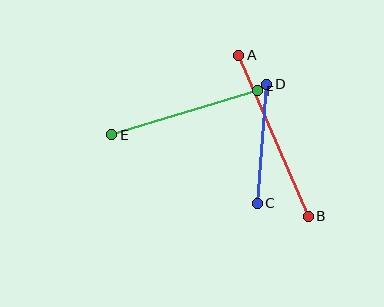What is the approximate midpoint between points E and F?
The midpoint is at approximately (185, 113) pixels.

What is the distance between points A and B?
The distance is approximately 175 pixels.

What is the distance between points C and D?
The distance is approximately 119 pixels.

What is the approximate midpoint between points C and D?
The midpoint is at approximately (262, 144) pixels.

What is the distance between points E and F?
The distance is approximately 152 pixels.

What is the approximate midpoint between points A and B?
The midpoint is at approximately (273, 136) pixels.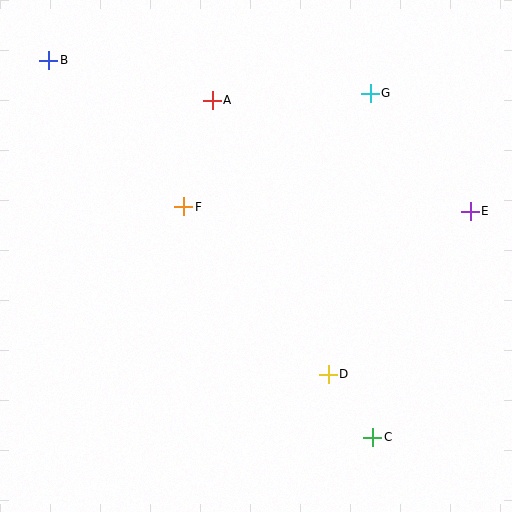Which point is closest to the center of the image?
Point F at (184, 207) is closest to the center.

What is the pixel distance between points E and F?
The distance between E and F is 286 pixels.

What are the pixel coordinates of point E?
Point E is at (470, 211).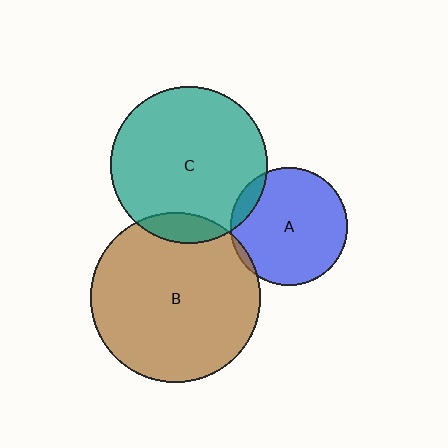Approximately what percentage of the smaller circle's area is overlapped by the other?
Approximately 10%.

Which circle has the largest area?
Circle B (brown).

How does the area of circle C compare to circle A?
Approximately 1.8 times.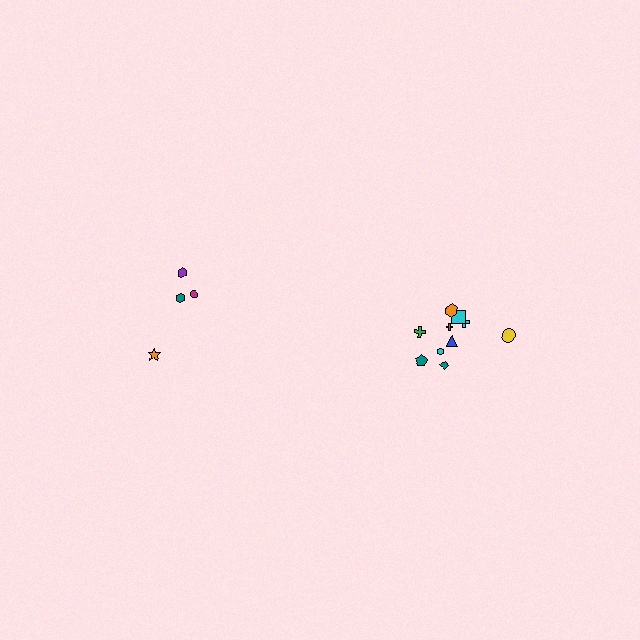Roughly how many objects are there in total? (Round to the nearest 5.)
Roughly 15 objects in total.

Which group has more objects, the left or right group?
The right group.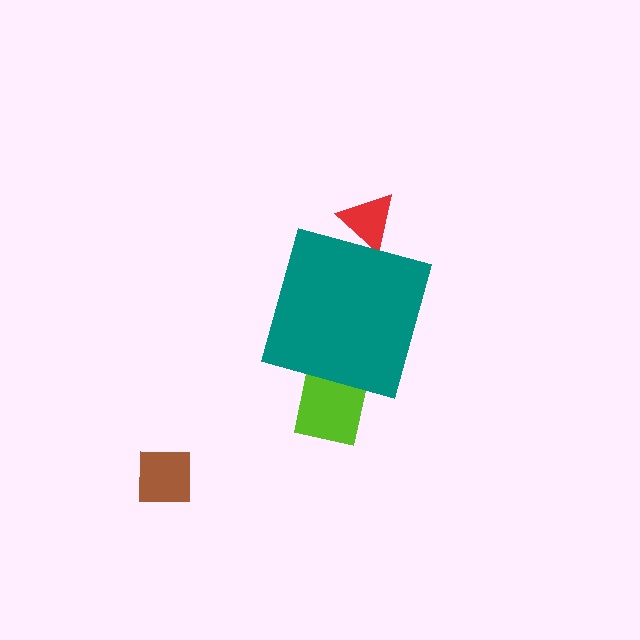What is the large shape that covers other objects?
A teal diamond.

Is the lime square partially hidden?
Yes, the lime square is partially hidden behind the teal diamond.